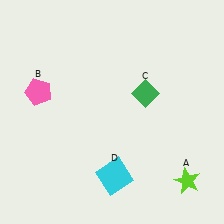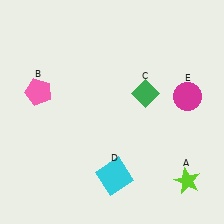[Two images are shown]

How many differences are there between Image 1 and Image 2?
There is 1 difference between the two images.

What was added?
A magenta circle (E) was added in Image 2.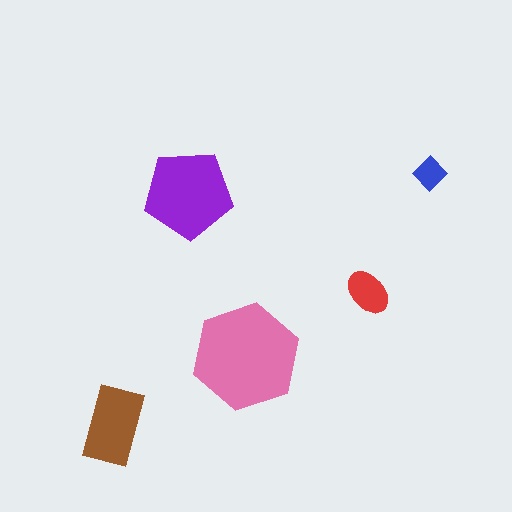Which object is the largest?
The pink hexagon.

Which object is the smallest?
The blue diamond.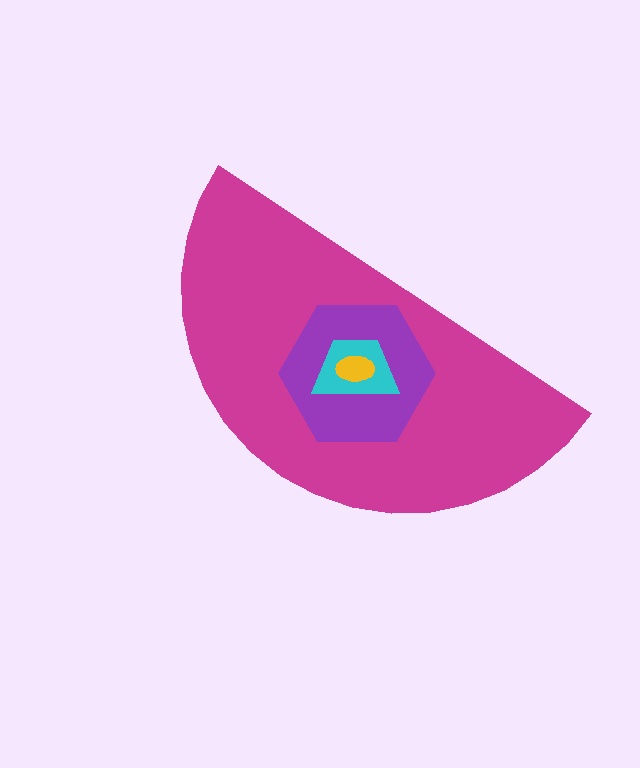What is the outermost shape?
The magenta semicircle.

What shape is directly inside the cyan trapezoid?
The yellow ellipse.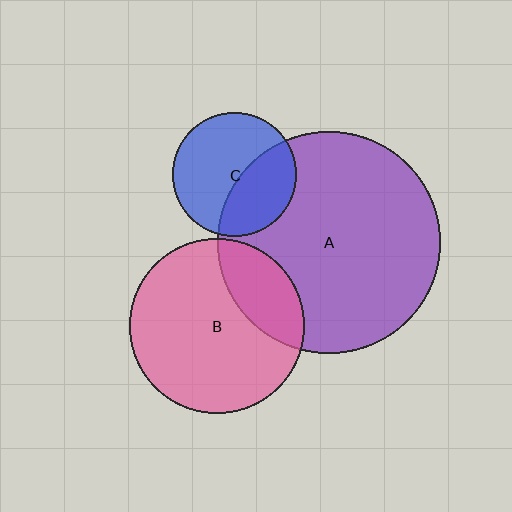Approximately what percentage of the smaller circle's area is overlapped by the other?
Approximately 40%.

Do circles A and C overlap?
Yes.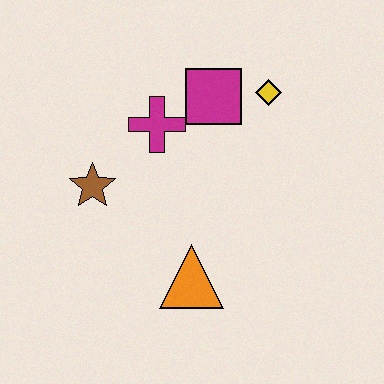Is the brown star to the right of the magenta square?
No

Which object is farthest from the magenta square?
The orange triangle is farthest from the magenta square.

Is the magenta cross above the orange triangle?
Yes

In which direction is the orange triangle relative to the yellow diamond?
The orange triangle is below the yellow diamond.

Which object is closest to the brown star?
The magenta cross is closest to the brown star.